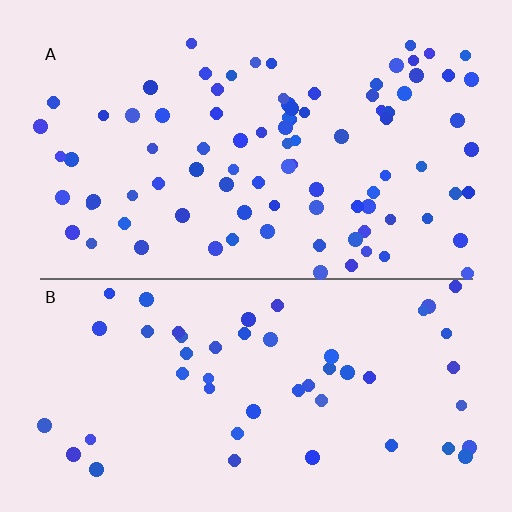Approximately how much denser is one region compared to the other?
Approximately 1.8× — region A over region B.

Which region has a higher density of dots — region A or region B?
A (the top).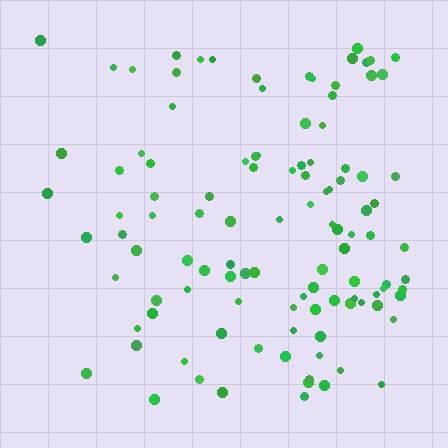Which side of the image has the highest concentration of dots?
The right.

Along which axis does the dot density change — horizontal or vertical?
Horizontal.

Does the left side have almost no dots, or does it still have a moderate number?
Still a moderate number, just noticeably fewer than the right.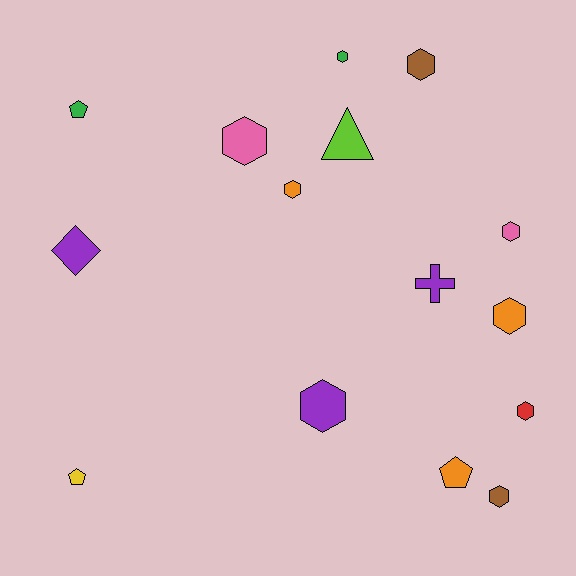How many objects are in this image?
There are 15 objects.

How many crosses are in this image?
There is 1 cross.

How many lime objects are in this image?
There is 1 lime object.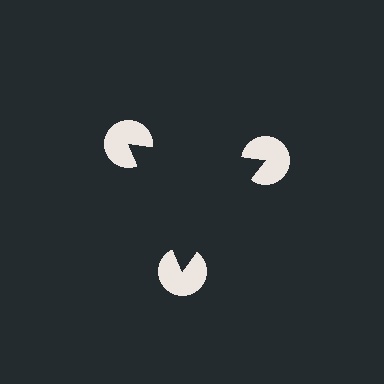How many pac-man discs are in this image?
There are 3 — one at each vertex of the illusory triangle.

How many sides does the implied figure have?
3 sides.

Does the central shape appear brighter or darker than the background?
It typically appears slightly darker than the background, even though no actual brightness change is drawn.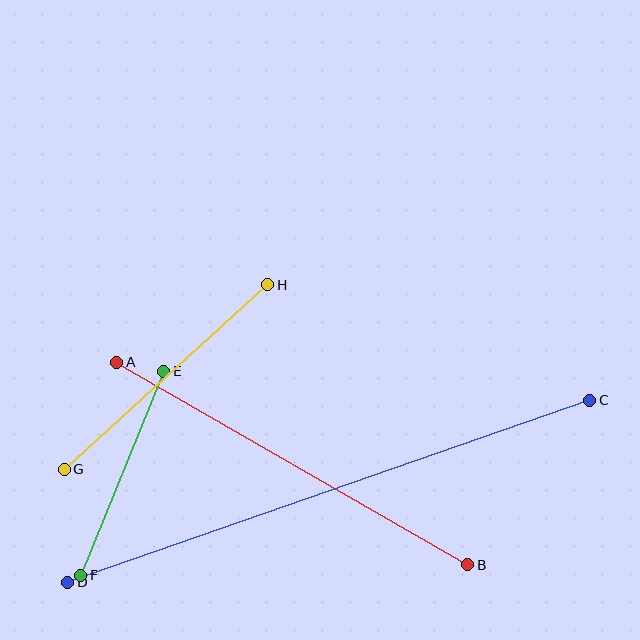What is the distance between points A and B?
The distance is approximately 406 pixels.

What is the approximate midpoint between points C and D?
The midpoint is at approximately (329, 491) pixels.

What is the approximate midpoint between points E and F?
The midpoint is at approximately (122, 473) pixels.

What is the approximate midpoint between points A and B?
The midpoint is at approximately (292, 463) pixels.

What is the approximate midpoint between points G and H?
The midpoint is at approximately (166, 377) pixels.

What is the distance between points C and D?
The distance is approximately 553 pixels.